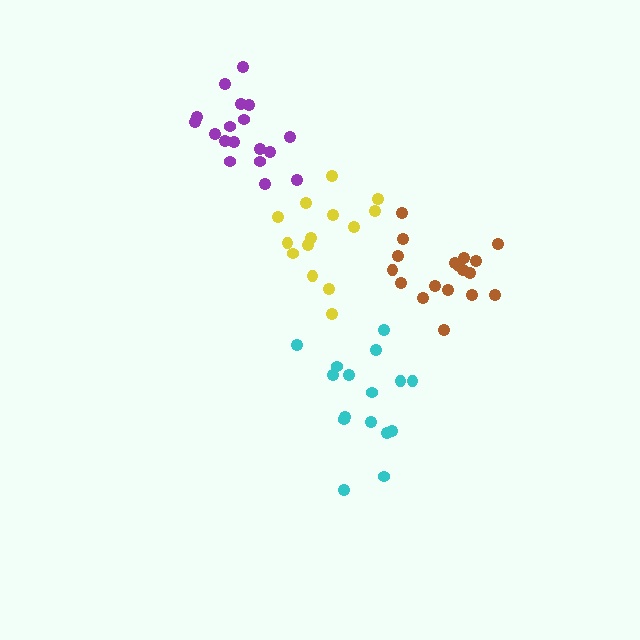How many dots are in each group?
Group 1: 16 dots, Group 2: 14 dots, Group 3: 18 dots, Group 4: 18 dots (66 total).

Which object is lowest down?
The cyan cluster is bottommost.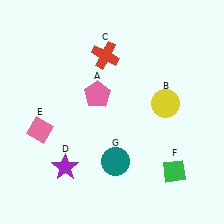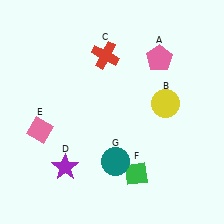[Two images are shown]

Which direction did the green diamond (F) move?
The green diamond (F) moved left.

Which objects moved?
The objects that moved are: the pink pentagon (A), the green diamond (F).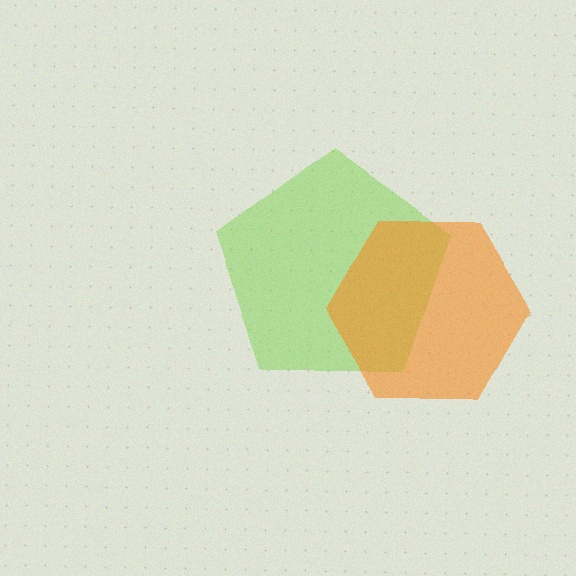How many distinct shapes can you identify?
There are 2 distinct shapes: a lime pentagon, an orange hexagon.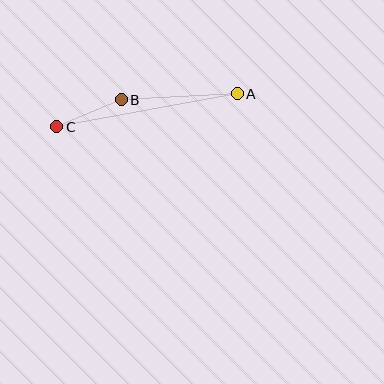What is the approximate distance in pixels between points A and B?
The distance between A and B is approximately 116 pixels.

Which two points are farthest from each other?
Points A and C are farthest from each other.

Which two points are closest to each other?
Points B and C are closest to each other.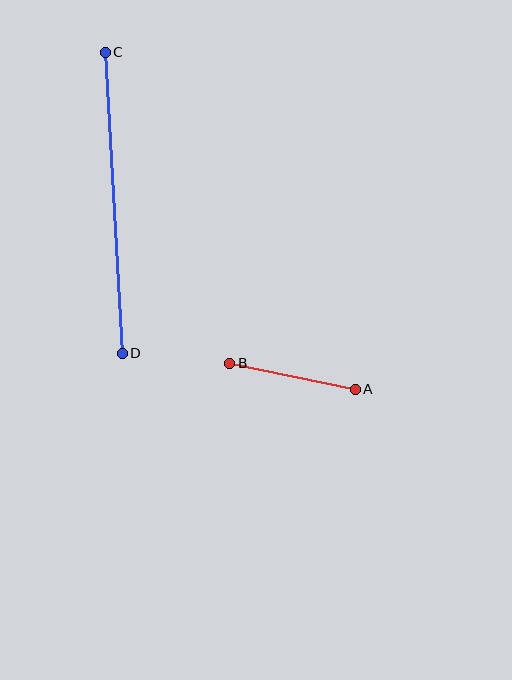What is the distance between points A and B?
The distance is approximately 128 pixels.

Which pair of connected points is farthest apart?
Points C and D are farthest apart.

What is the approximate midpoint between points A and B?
The midpoint is at approximately (293, 376) pixels.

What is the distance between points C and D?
The distance is approximately 301 pixels.